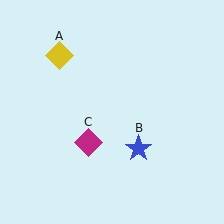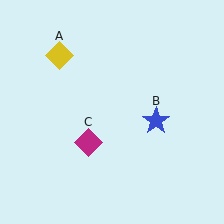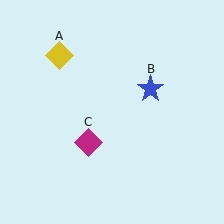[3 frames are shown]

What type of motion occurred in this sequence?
The blue star (object B) rotated counterclockwise around the center of the scene.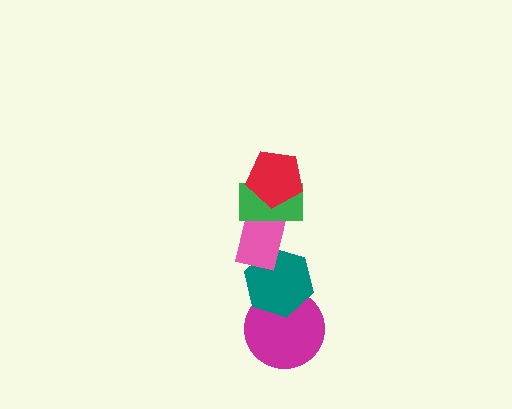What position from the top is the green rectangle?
The green rectangle is 2nd from the top.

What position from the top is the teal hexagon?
The teal hexagon is 4th from the top.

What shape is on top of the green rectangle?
The red pentagon is on top of the green rectangle.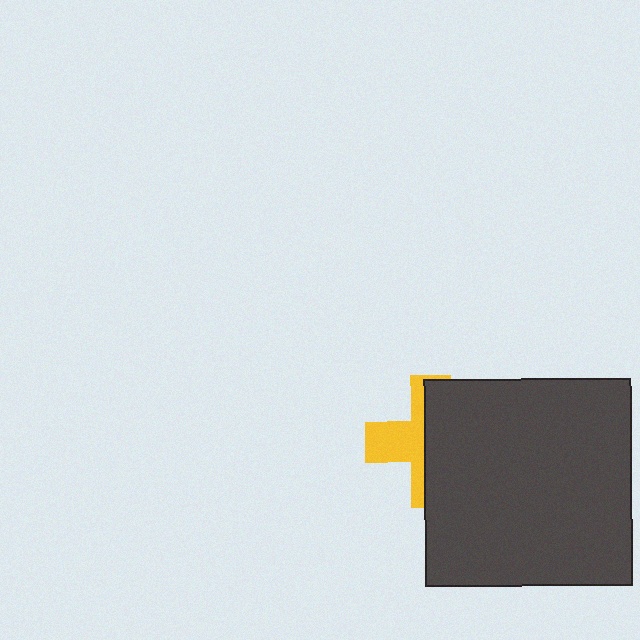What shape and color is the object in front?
The object in front is a dark gray square.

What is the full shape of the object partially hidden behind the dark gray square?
The partially hidden object is a yellow cross.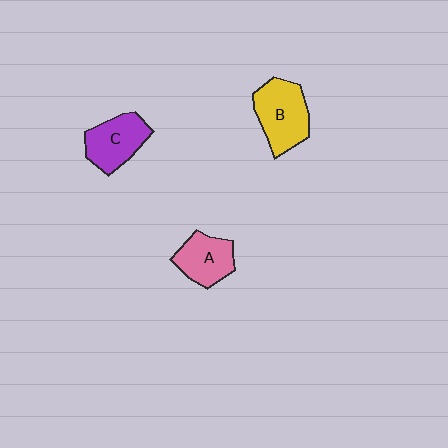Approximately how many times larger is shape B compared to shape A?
Approximately 1.3 times.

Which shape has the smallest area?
Shape A (pink).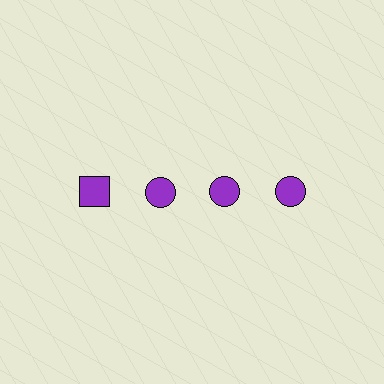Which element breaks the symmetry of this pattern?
The purple square in the top row, leftmost column breaks the symmetry. All other shapes are purple circles.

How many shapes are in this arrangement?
There are 4 shapes arranged in a grid pattern.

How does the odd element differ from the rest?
It has a different shape: square instead of circle.